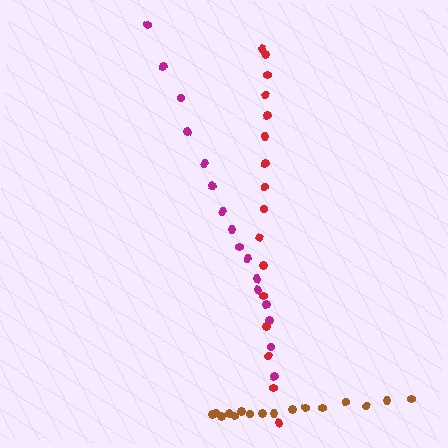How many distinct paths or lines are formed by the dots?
There are 3 distinct paths.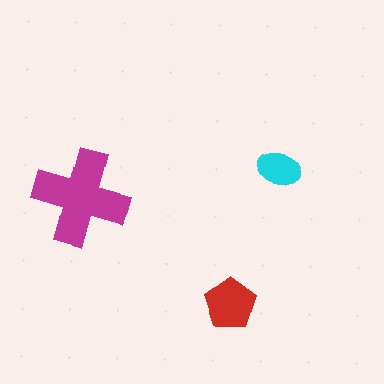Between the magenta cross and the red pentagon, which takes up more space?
The magenta cross.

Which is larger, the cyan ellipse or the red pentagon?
The red pentagon.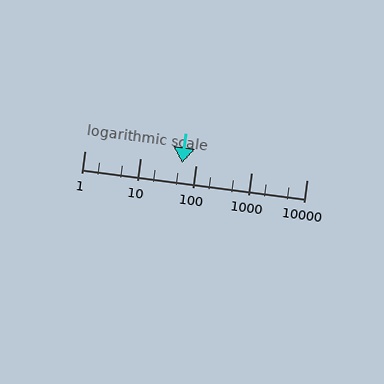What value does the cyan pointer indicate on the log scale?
The pointer indicates approximately 57.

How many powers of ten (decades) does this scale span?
The scale spans 4 decades, from 1 to 10000.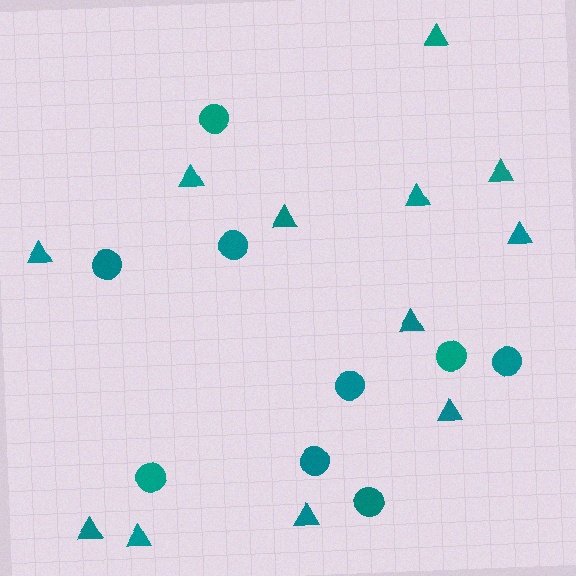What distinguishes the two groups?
There are 2 groups: one group of triangles (12) and one group of circles (9).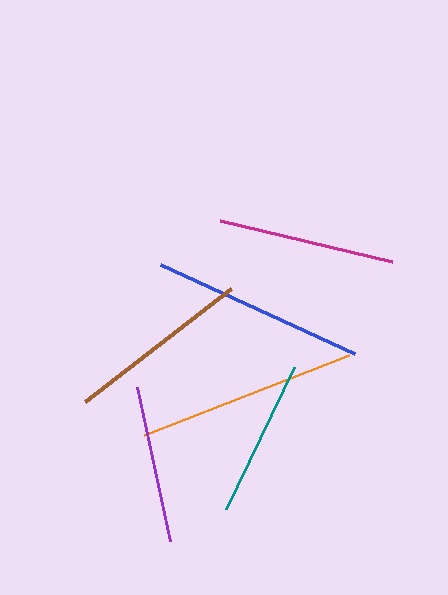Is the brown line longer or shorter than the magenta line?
The brown line is longer than the magenta line.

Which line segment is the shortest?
The teal line is the shortest at approximately 158 pixels.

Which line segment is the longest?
The orange line is the longest at approximately 220 pixels.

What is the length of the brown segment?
The brown segment is approximately 184 pixels long.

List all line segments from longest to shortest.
From longest to shortest: orange, blue, brown, magenta, purple, teal.